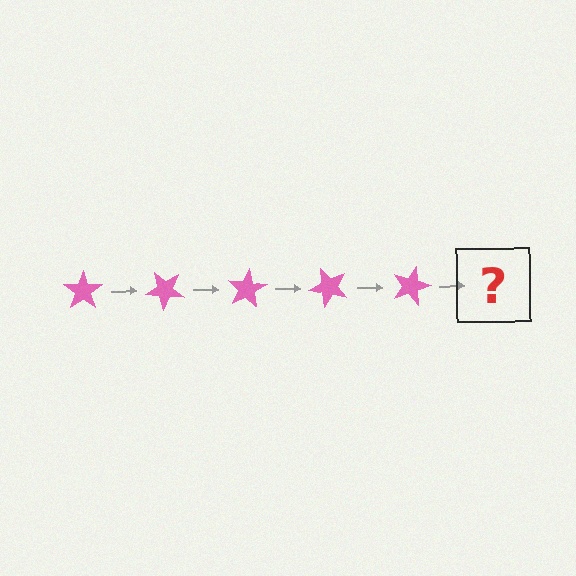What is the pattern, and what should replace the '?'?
The pattern is that the star rotates 40 degrees each step. The '?' should be a pink star rotated 200 degrees.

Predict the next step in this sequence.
The next step is a pink star rotated 200 degrees.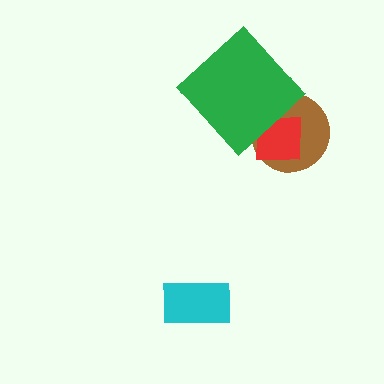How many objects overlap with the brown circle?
2 objects overlap with the brown circle.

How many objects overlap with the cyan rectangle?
0 objects overlap with the cyan rectangle.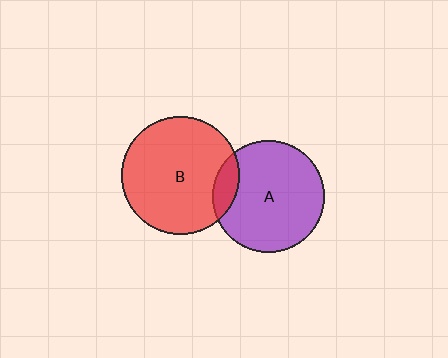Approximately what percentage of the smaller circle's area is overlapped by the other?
Approximately 10%.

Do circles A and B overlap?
Yes.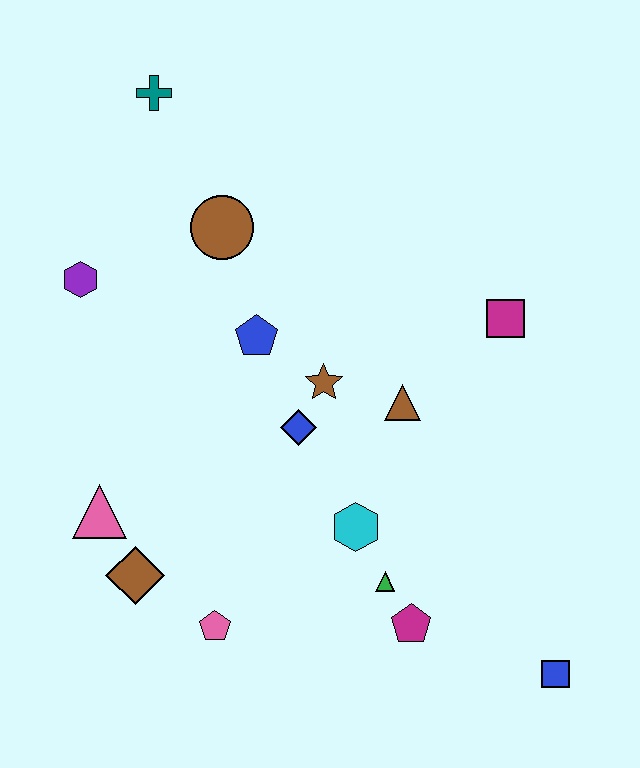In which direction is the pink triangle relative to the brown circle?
The pink triangle is below the brown circle.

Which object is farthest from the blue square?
The teal cross is farthest from the blue square.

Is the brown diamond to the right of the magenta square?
No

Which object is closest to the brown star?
The blue diamond is closest to the brown star.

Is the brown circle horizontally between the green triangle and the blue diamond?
No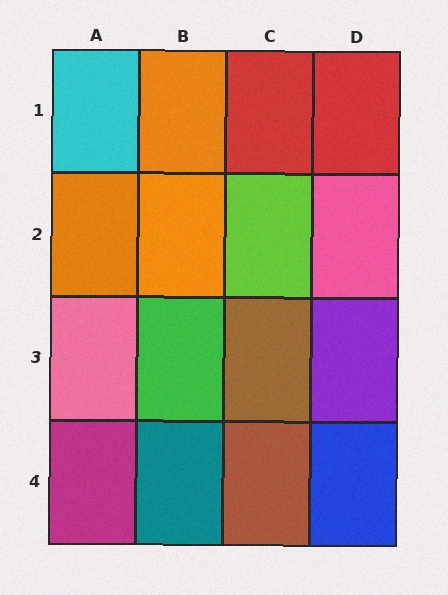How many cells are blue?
1 cell is blue.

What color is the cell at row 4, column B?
Teal.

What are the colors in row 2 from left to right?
Orange, orange, lime, pink.